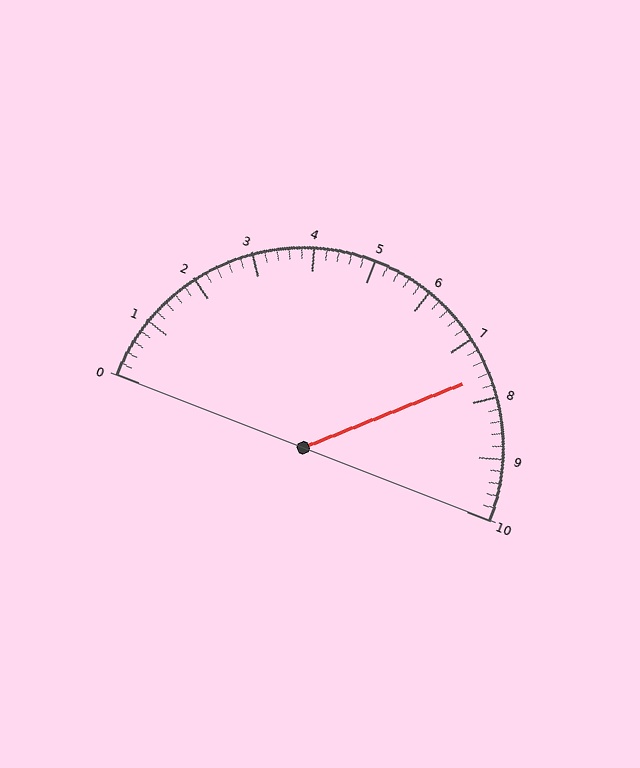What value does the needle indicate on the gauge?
The needle indicates approximately 7.6.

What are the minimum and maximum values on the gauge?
The gauge ranges from 0 to 10.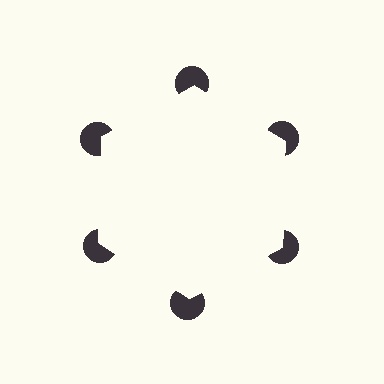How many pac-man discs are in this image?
There are 6 — one at each vertex of the illusory hexagon.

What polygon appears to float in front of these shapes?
An illusory hexagon — its edges are inferred from the aligned wedge cuts in the pac-man discs, not physically drawn.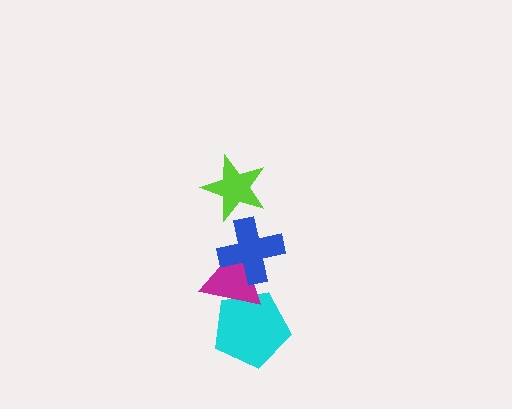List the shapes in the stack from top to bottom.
From top to bottom: the lime star, the blue cross, the magenta triangle, the cyan pentagon.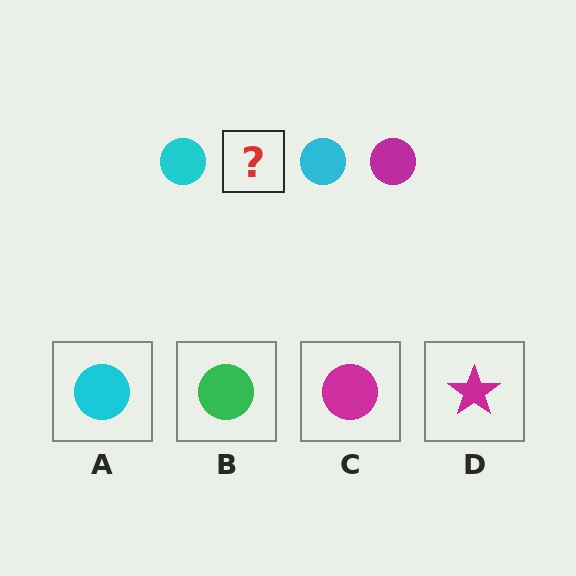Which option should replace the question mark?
Option C.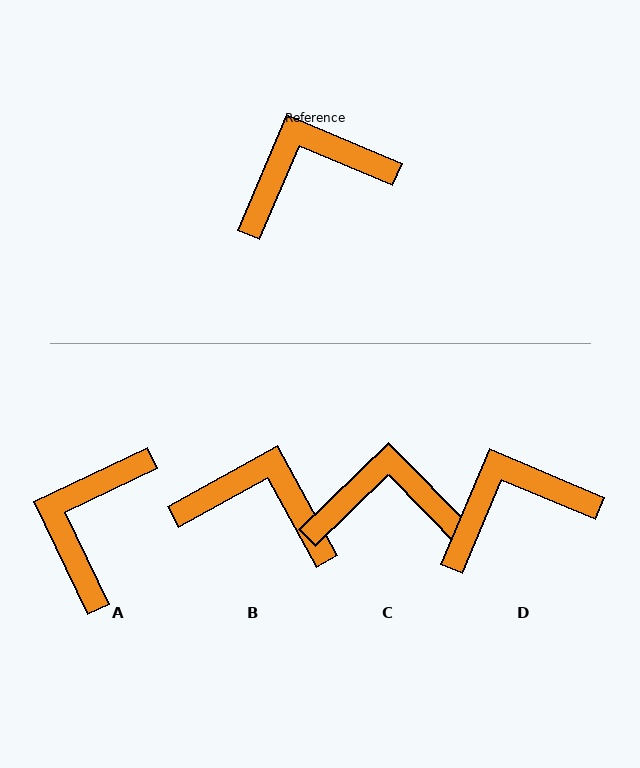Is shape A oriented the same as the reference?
No, it is off by about 48 degrees.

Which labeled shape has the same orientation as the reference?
D.